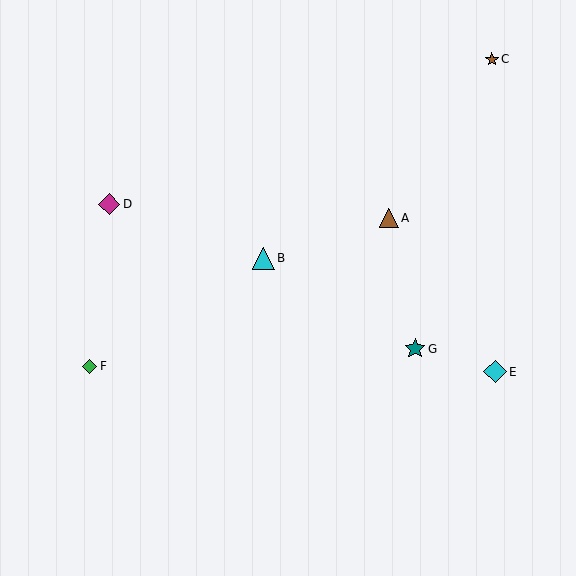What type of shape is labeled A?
Shape A is a brown triangle.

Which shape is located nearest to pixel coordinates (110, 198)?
The magenta diamond (labeled D) at (109, 204) is nearest to that location.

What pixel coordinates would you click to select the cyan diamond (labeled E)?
Click at (495, 372) to select the cyan diamond E.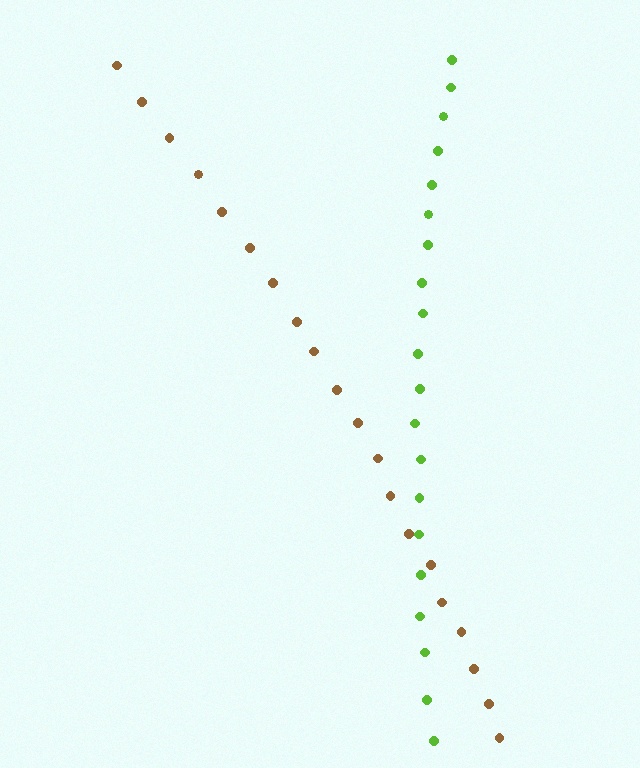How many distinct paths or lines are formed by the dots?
There are 2 distinct paths.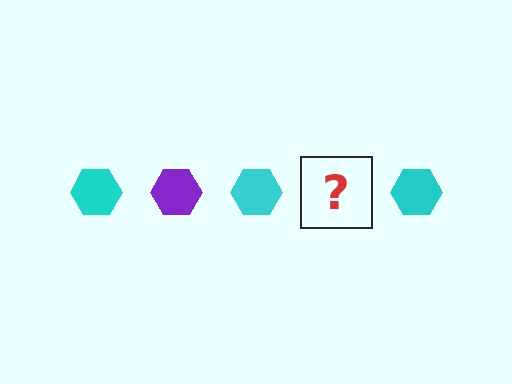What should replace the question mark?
The question mark should be replaced with a purple hexagon.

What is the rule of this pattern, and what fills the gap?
The rule is that the pattern cycles through cyan, purple hexagons. The gap should be filled with a purple hexagon.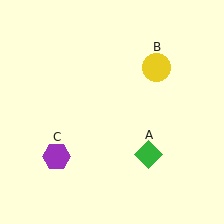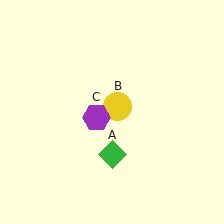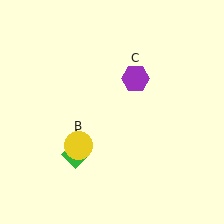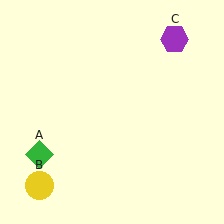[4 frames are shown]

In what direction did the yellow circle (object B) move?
The yellow circle (object B) moved down and to the left.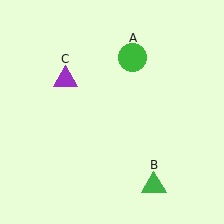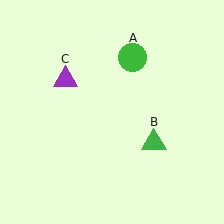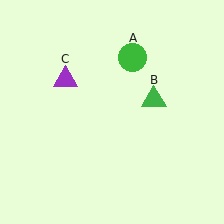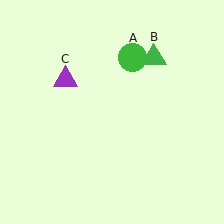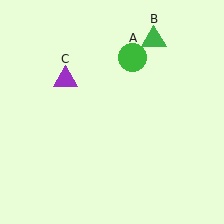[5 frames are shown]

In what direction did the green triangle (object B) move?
The green triangle (object B) moved up.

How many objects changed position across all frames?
1 object changed position: green triangle (object B).